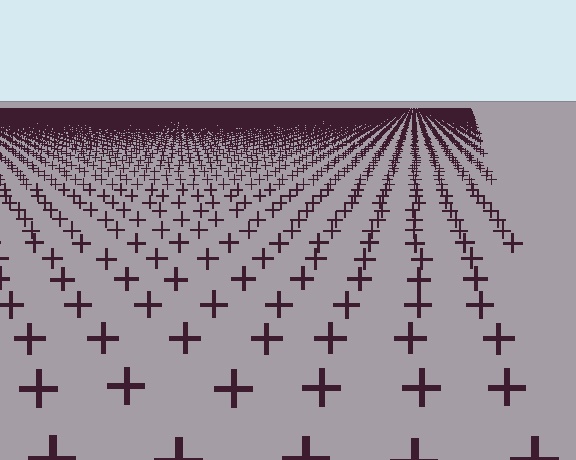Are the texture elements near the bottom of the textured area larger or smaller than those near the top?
Larger. Near the bottom, elements are closer to the viewer and appear at a bigger on-screen size.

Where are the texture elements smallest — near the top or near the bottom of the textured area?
Near the top.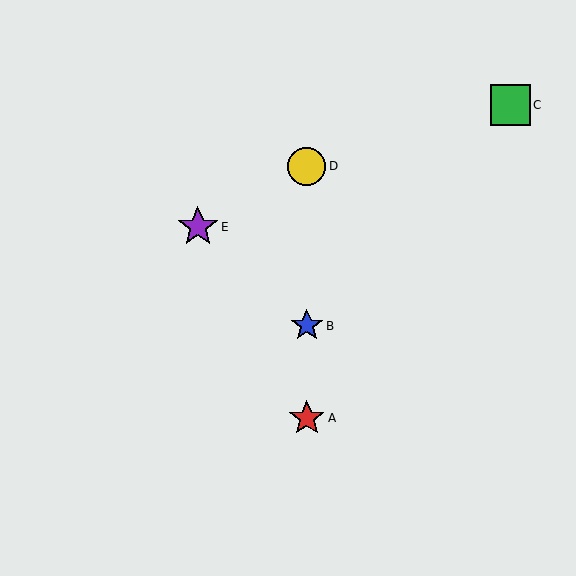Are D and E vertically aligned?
No, D is at x≈307 and E is at x≈198.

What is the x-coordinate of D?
Object D is at x≈307.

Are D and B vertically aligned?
Yes, both are at x≈307.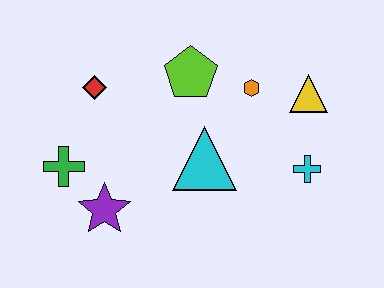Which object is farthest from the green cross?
The yellow triangle is farthest from the green cross.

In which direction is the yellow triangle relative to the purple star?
The yellow triangle is to the right of the purple star.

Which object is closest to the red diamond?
The green cross is closest to the red diamond.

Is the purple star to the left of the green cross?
No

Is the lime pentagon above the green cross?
Yes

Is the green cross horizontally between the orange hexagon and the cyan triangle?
No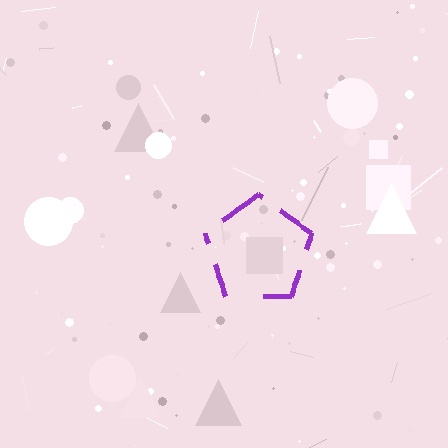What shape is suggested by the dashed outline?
The dashed outline suggests a pentagon.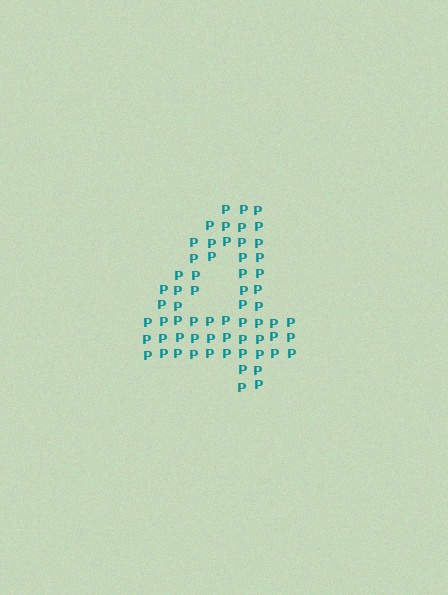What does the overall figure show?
The overall figure shows the digit 4.